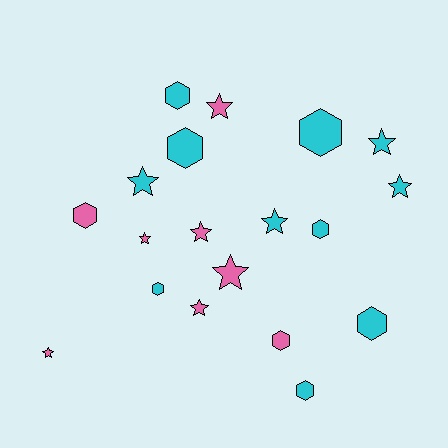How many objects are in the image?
There are 19 objects.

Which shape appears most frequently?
Star, with 10 objects.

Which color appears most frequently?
Cyan, with 11 objects.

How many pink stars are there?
There are 6 pink stars.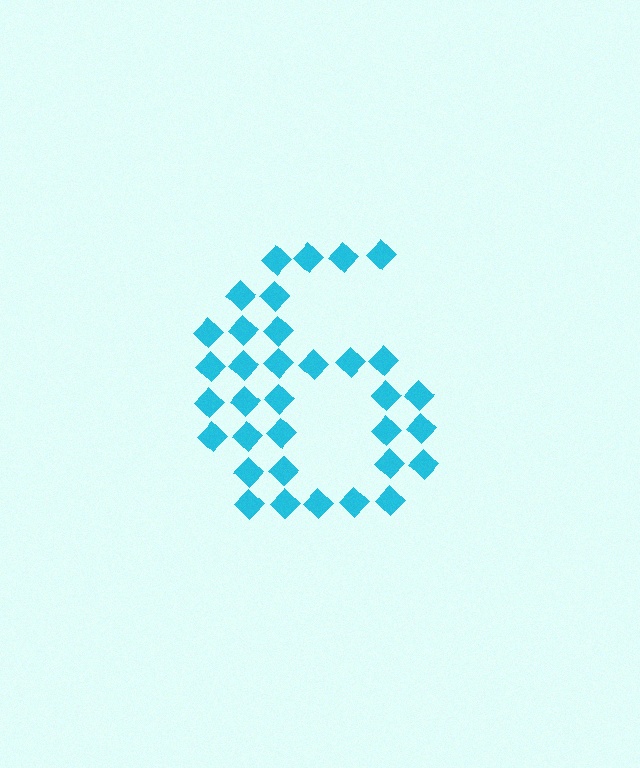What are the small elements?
The small elements are diamonds.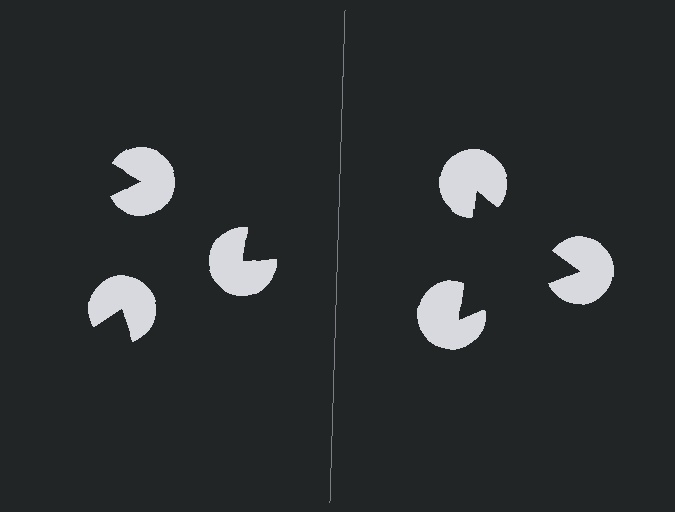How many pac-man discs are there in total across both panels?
6 — 3 on each side.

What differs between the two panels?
The pac-man discs are positioned identically on both sides; only the wedge orientations differ. On the right they align to a triangle; on the left they are misaligned.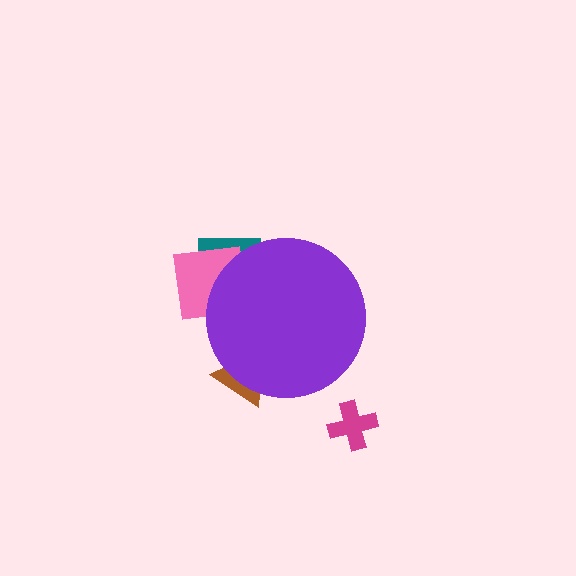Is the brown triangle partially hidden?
Yes, the brown triangle is partially hidden behind the purple circle.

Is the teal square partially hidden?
Yes, the teal square is partially hidden behind the purple circle.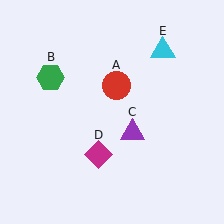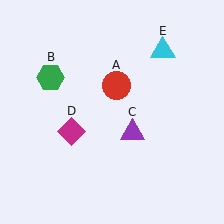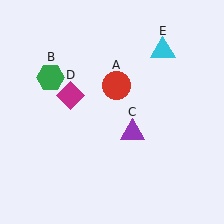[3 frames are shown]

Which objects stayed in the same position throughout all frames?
Red circle (object A) and green hexagon (object B) and purple triangle (object C) and cyan triangle (object E) remained stationary.